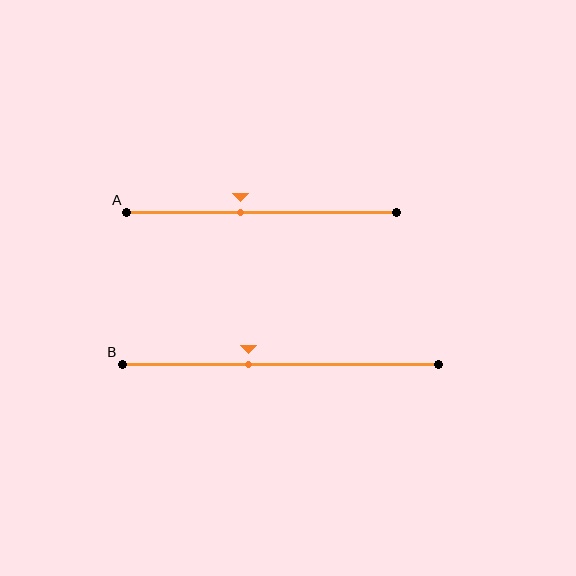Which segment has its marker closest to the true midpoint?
Segment A has its marker closest to the true midpoint.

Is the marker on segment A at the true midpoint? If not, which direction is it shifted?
No, the marker on segment A is shifted to the left by about 8% of the segment length.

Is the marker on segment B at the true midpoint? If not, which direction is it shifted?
No, the marker on segment B is shifted to the left by about 10% of the segment length.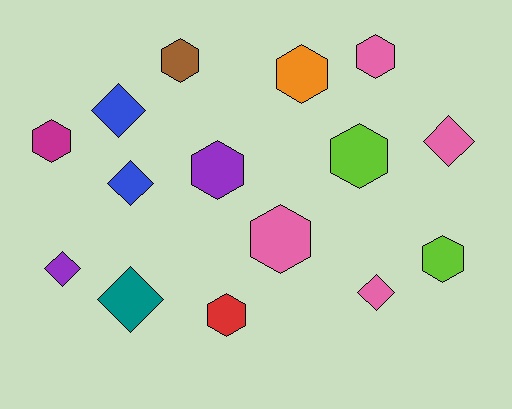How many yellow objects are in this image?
There are no yellow objects.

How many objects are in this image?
There are 15 objects.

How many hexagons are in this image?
There are 9 hexagons.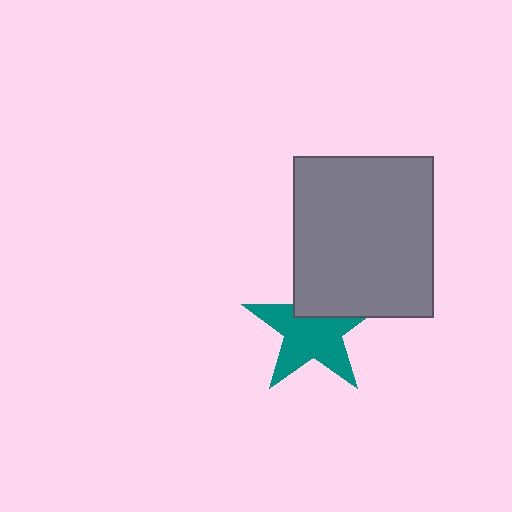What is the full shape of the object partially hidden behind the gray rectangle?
The partially hidden object is a teal star.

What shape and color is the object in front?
The object in front is a gray rectangle.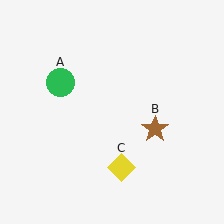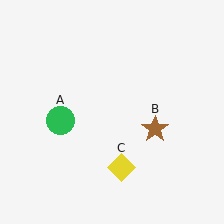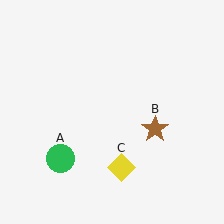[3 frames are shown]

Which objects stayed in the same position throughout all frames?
Brown star (object B) and yellow diamond (object C) remained stationary.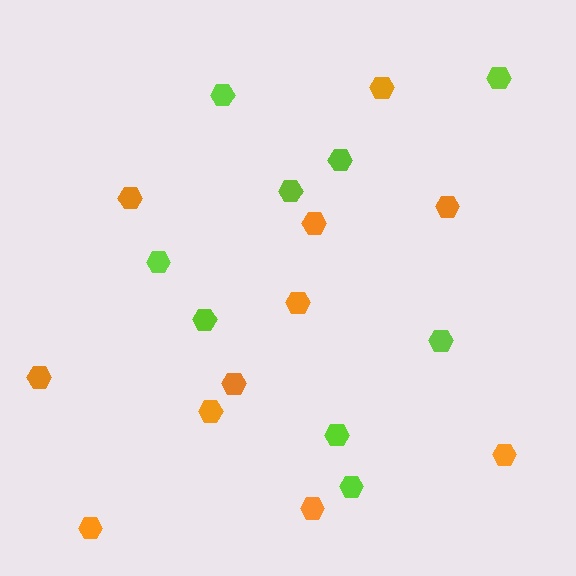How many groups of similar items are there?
There are 2 groups: one group of orange hexagons (11) and one group of lime hexagons (9).